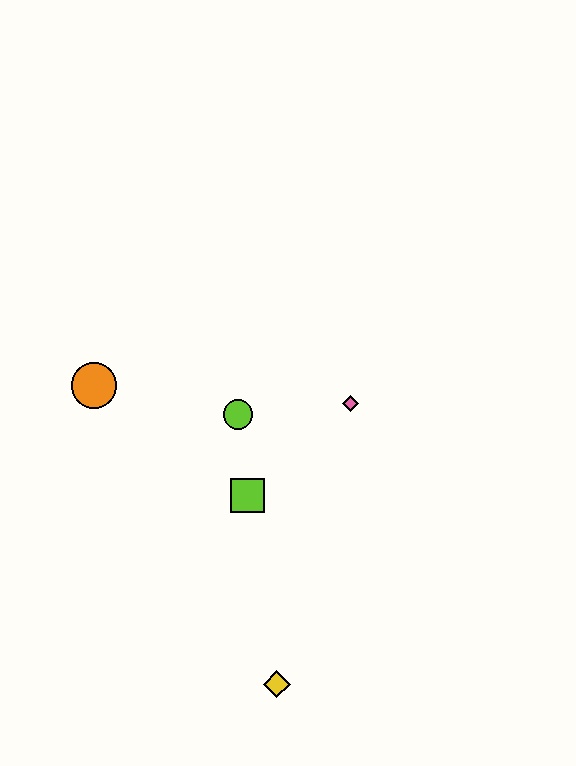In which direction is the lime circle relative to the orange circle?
The lime circle is to the right of the orange circle.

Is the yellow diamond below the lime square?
Yes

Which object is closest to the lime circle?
The lime square is closest to the lime circle.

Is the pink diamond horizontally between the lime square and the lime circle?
No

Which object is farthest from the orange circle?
The yellow diamond is farthest from the orange circle.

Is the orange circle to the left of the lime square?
Yes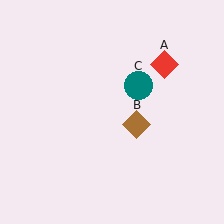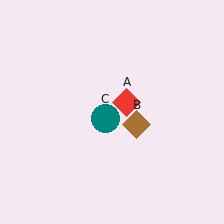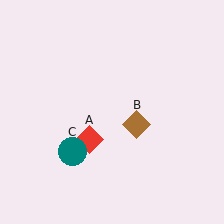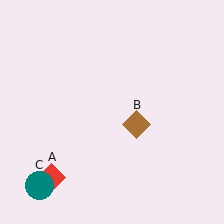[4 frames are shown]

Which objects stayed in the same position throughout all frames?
Brown diamond (object B) remained stationary.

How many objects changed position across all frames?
2 objects changed position: red diamond (object A), teal circle (object C).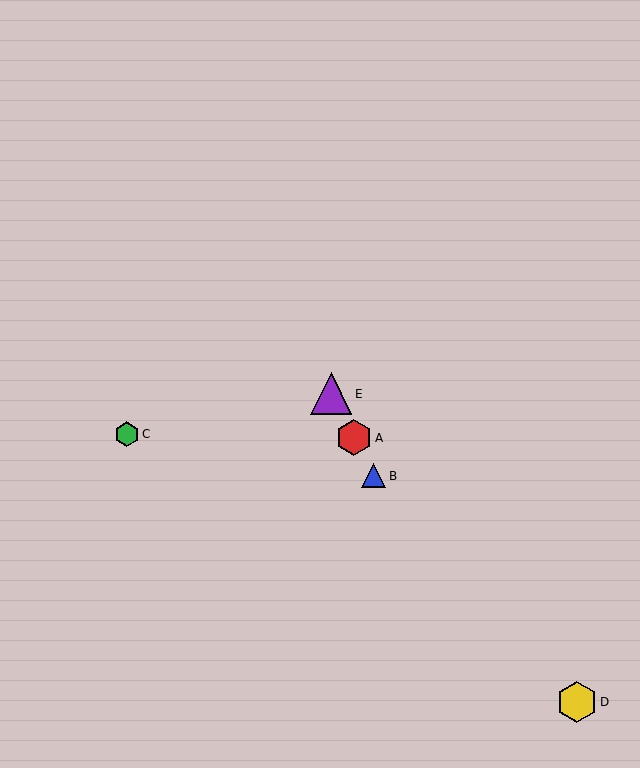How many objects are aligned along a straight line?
3 objects (A, B, E) are aligned along a straight line.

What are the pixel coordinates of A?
Object A is at (354, 438).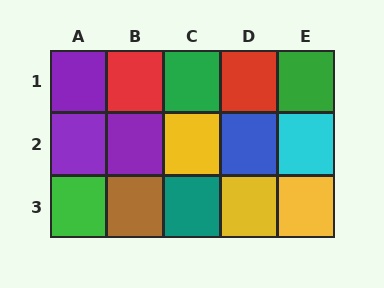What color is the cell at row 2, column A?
Purple.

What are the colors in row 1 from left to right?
Purple, red, green, red, green.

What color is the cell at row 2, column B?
Purple.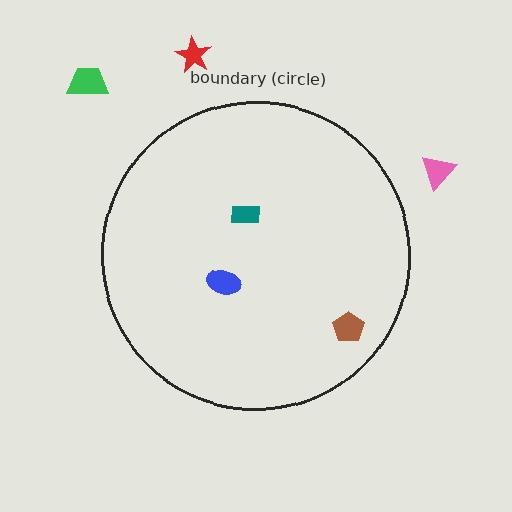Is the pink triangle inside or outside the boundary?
Outside.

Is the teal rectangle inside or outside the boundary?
Inside.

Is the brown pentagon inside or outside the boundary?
Inside.